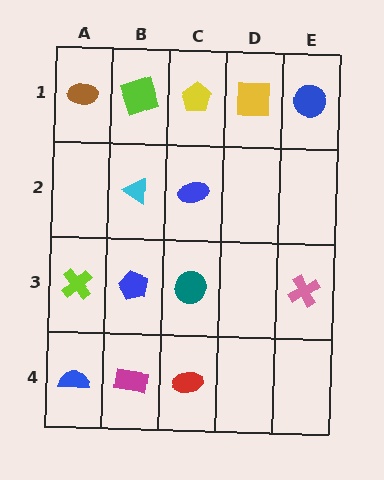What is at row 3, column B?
A blue pentagon.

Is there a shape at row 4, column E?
No, that cell is empty.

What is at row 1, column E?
A blue circle.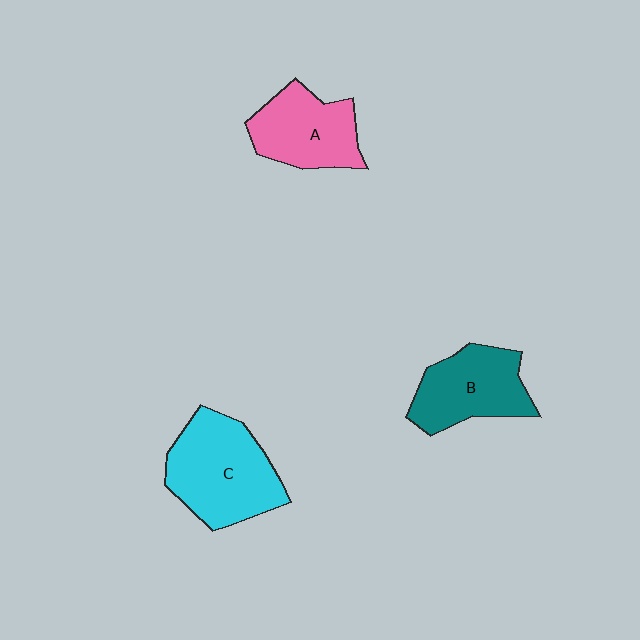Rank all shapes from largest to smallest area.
From largest to smallest: C (cyan), B (teal), A (pink).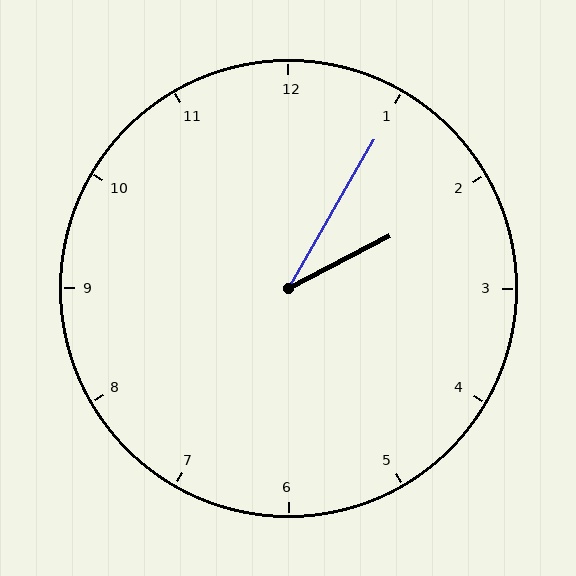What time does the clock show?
2:05.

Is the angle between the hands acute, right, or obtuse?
It is acute.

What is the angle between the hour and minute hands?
Approximately 32 degrees.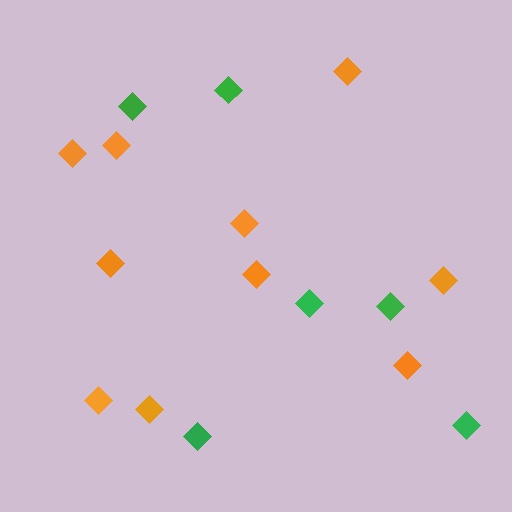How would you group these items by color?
There are 2 groups: one group of orange diamonds (10) and one group of green diamonds (6).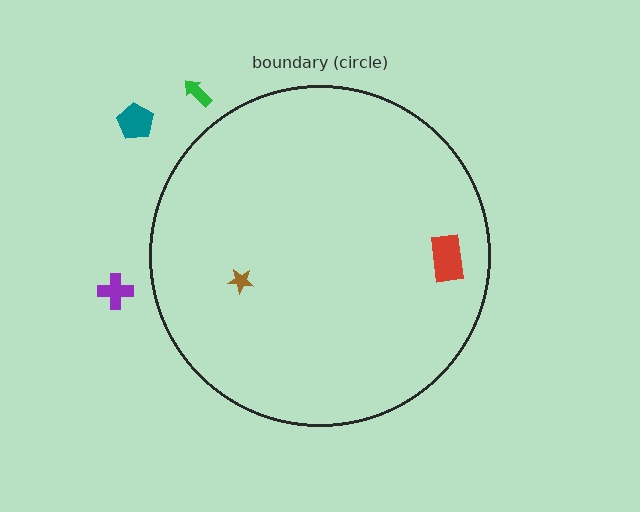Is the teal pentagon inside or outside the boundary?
Outside.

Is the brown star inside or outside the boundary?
Inside.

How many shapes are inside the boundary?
2 inside, 3 outside.